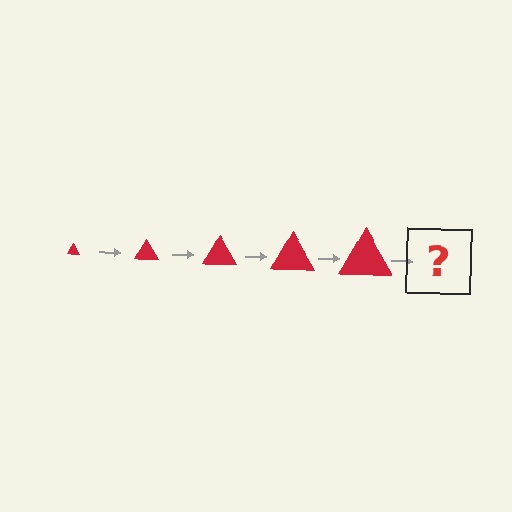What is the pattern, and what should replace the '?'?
The pattern is that the triangle gets progressively larger each step. The '?' should be a red triangle, larger than the previous one.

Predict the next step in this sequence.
The next step is a red triangle, larger than the previous one.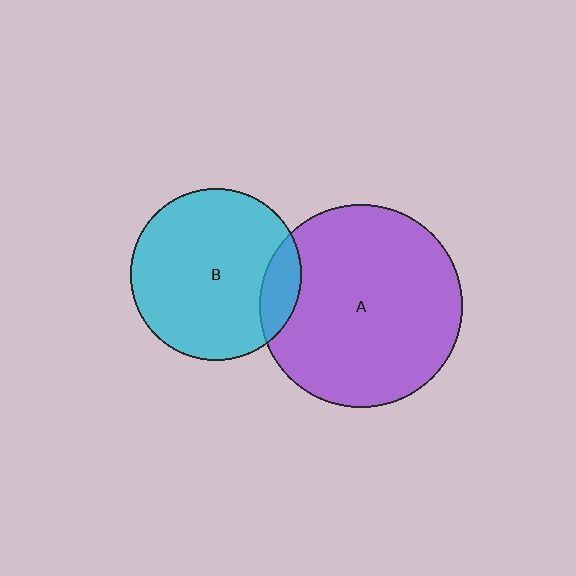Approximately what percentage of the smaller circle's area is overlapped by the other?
Approximately 15%.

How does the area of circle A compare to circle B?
Approximately 1.4 times.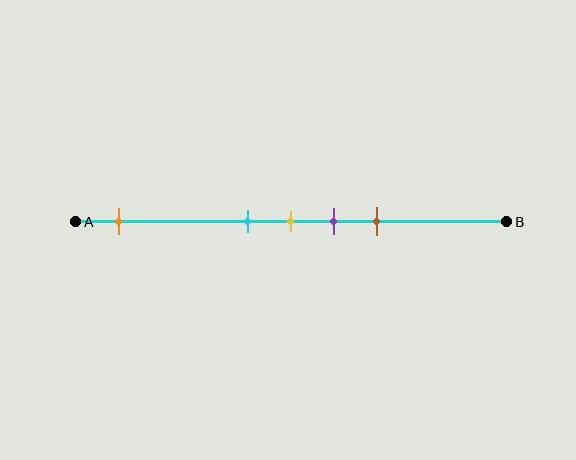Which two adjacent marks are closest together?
The cyan and yellow marks are the closest adjacent pair.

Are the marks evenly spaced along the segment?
No, the marks are not evenly spaced.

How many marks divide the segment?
There are 5 marks dividing the segment.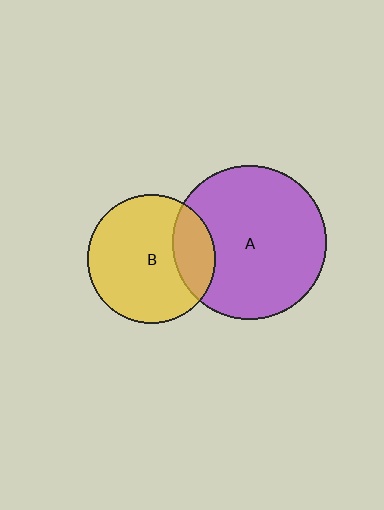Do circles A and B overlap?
Yes.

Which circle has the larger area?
Circle A (purple).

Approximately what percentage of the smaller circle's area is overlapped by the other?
Approximately 20%.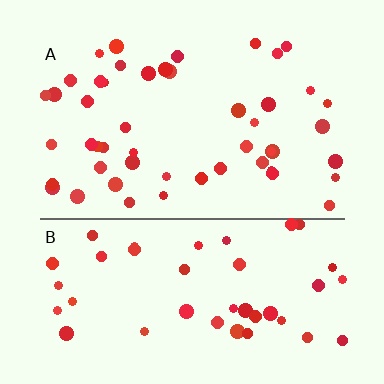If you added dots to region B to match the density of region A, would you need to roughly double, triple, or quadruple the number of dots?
Approximately double.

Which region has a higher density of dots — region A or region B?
A (the top).